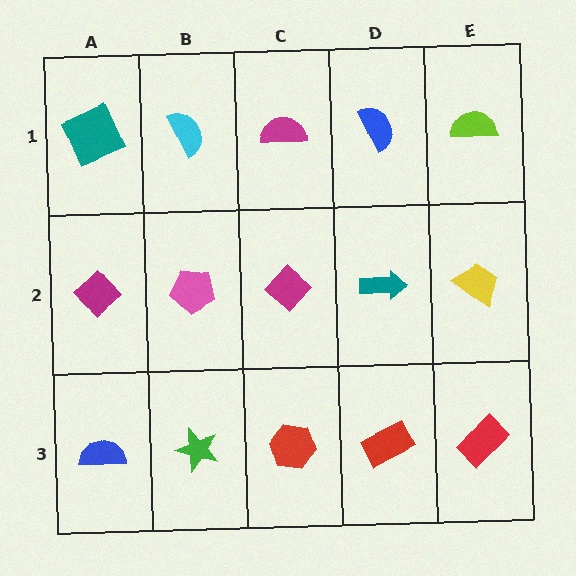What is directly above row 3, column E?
A yellow trapezoid.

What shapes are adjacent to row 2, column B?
A cyan semicircle (row 1, column B), a green star (row 3, column B), a magenta diamond (row 2, column A), a magenta diamond (row 2, column C).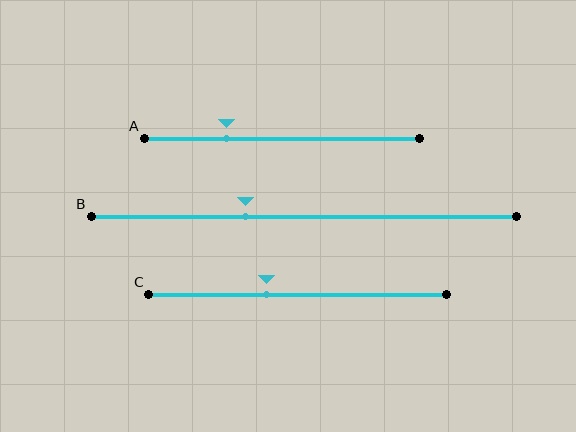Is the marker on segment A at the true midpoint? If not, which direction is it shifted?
No, the marker on segment A is shifted to the left by about 20% of the segment length.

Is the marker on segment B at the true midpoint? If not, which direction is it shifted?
No, the marker on segment B is shifted to the left by about 14% of the segment length.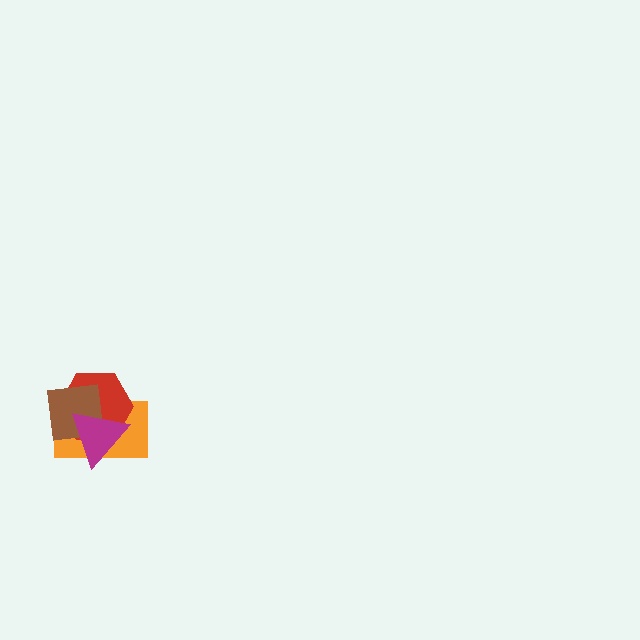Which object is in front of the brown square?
The magenta triangle is in front of the brown square.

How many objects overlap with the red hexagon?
3 objects overlap with the red hexagon.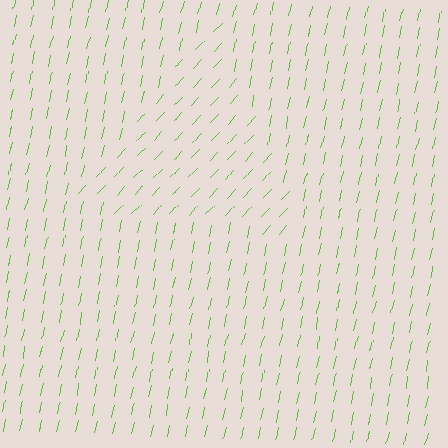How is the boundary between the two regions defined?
The boundary is defined purely by a change in line orientation (approximately 31 degrees difference). All lines are the same color and thickness.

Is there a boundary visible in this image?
Yes, there is a texture boundary formed by a change in line orientation.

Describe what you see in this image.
The image is filled with small lime line segments. A triangle region in the image has lines oriented differently from the surrounding lines, creating a visible texture boundary.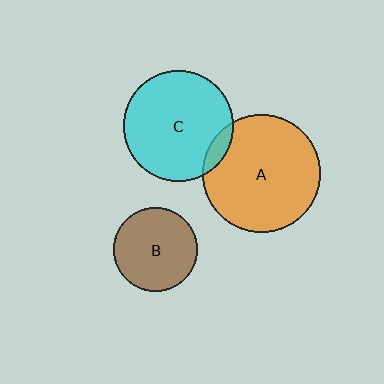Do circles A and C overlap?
Yes.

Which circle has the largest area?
Circle A (orange).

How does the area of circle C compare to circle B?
Approximately 1.7 times.